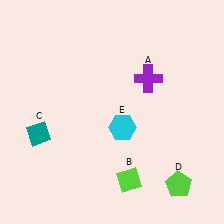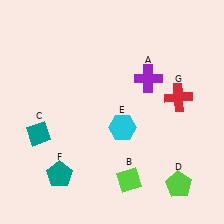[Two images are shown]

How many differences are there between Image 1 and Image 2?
There are 2 differences between the two images.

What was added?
A teal pentagon (F), a red cross (G) were added in Image 2.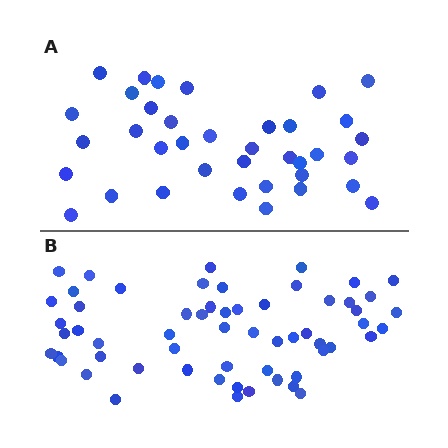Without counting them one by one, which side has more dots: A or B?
Region B (the bottom region) has more dots.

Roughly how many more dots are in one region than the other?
Region B has approximately 20 more dots than region A.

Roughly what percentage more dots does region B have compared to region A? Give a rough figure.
About 60% more.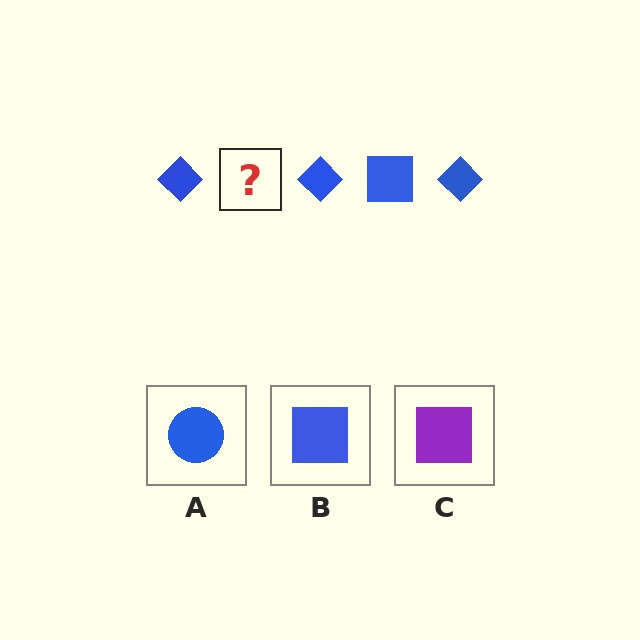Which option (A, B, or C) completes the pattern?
B.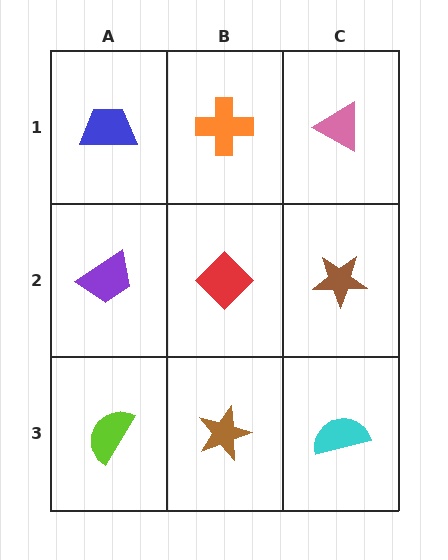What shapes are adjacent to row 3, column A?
A purple trapezoid (row 2, column A), a brown star (row 3, column B).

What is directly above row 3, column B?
A red diamond.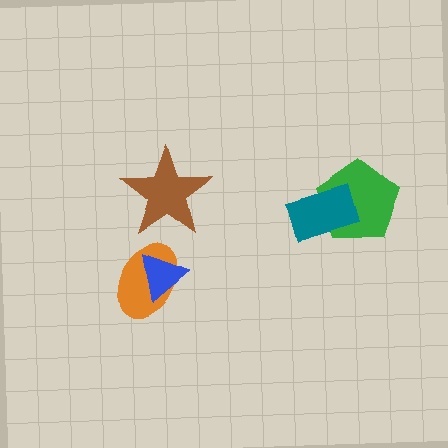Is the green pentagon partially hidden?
Yes, it is partially covered by another shape.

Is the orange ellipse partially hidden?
Yes, it is partially covered by another shape.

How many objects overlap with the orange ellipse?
1 object overlaps with the orange ellipse.